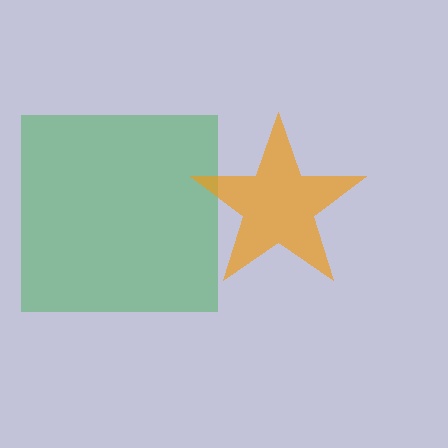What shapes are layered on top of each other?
The layered shapes are: a green square, an orange star.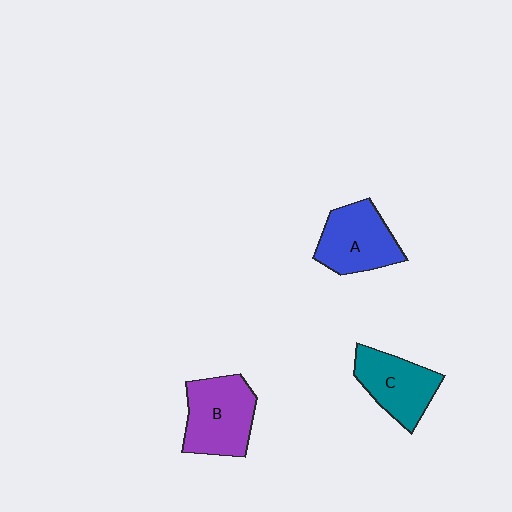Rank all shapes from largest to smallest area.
From largest to smallest: B (purple), A (blue), C (teal).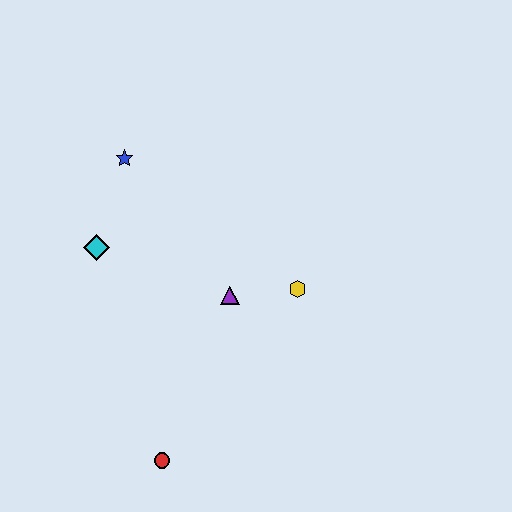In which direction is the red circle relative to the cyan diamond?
The red circle is below the cyan diamond.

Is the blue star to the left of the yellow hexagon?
Yes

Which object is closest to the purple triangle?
The yellow hexagon is closest to the purple triangle.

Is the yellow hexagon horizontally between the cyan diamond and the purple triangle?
No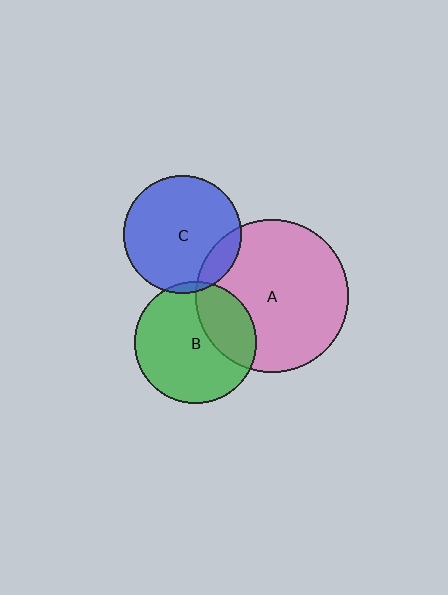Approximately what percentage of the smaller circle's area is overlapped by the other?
Approximately 15%.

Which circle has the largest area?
Circle A (pink).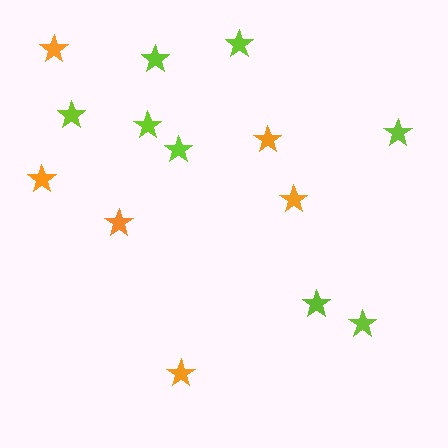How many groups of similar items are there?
There are 2 groups: one group of orange stars (6) and one group of lime stars (8).